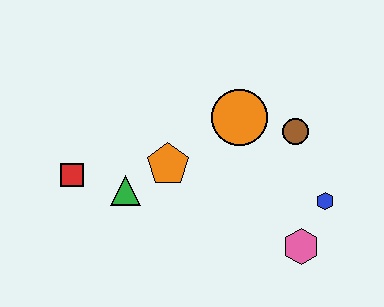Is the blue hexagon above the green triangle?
No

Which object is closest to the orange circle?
The brown circle is closest to the orange circle.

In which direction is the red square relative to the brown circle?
The red square is to the left of the brown circle.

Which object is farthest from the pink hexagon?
The red square is farthest from the pink hexagon.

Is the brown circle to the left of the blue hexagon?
Yes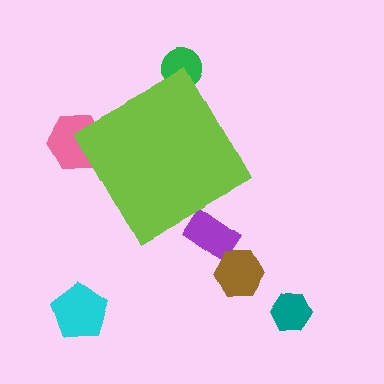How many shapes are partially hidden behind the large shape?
3 shapes are partially hidden.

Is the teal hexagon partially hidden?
No, the teal hexagon is fully visible.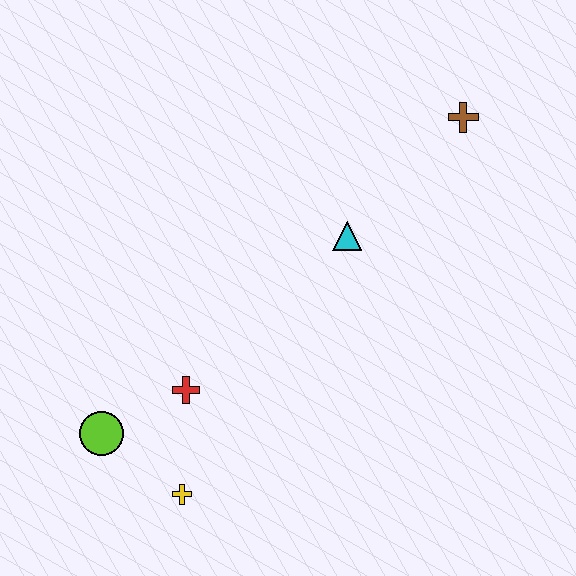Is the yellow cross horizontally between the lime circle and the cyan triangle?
Yes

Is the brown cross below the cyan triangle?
No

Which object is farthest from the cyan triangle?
The lime circle is farthest from the cyan triangle.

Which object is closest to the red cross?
The lime circle is closest to the red cross.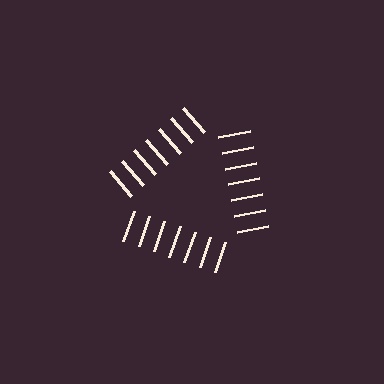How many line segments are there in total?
21 — 7 along each of the 3 edges.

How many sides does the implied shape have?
3 sides — the line-ends trace a triangle.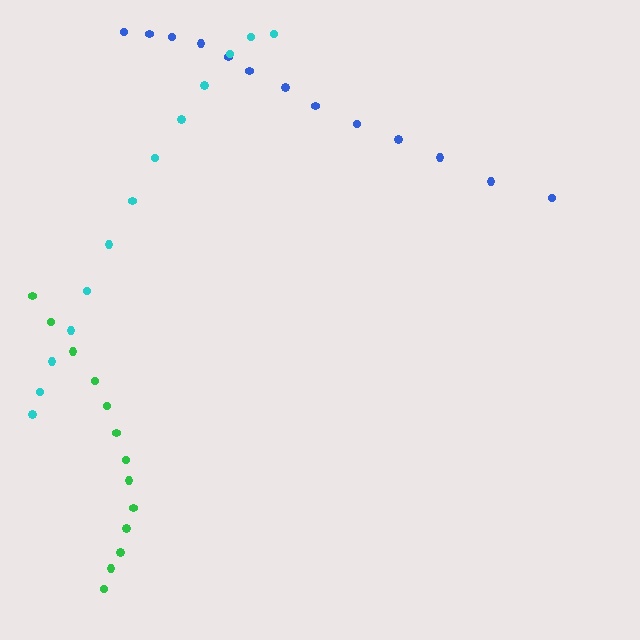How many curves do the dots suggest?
There are 3 distinct paths.